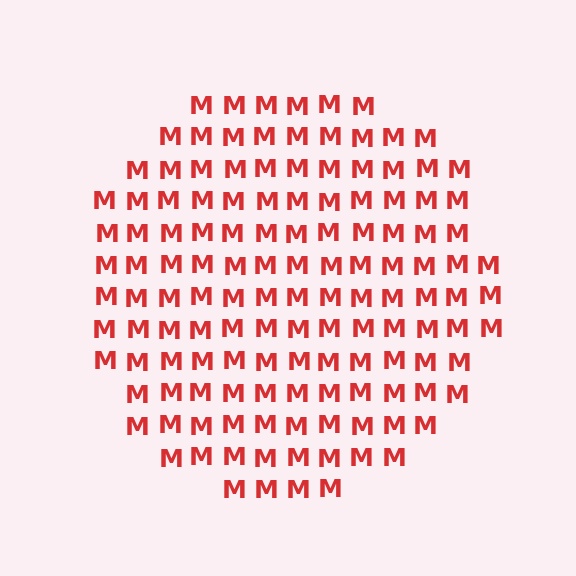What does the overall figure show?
The overall figure shows a circle.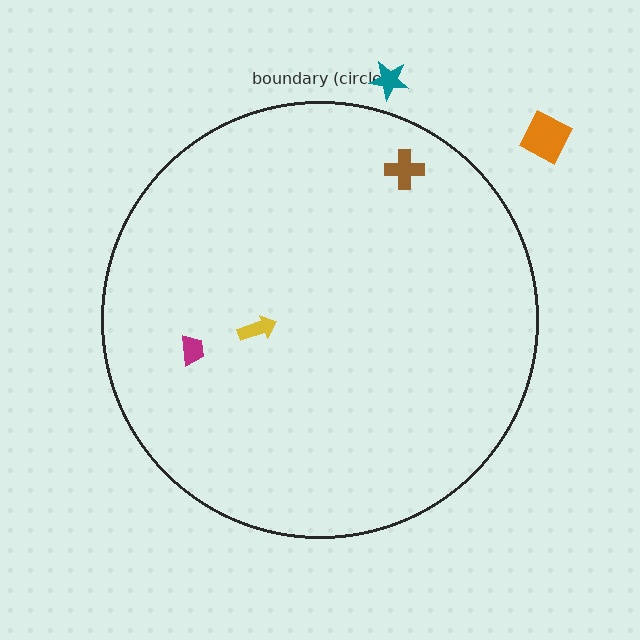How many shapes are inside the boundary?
3 inside, 2 outside.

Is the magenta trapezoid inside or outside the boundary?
Inside.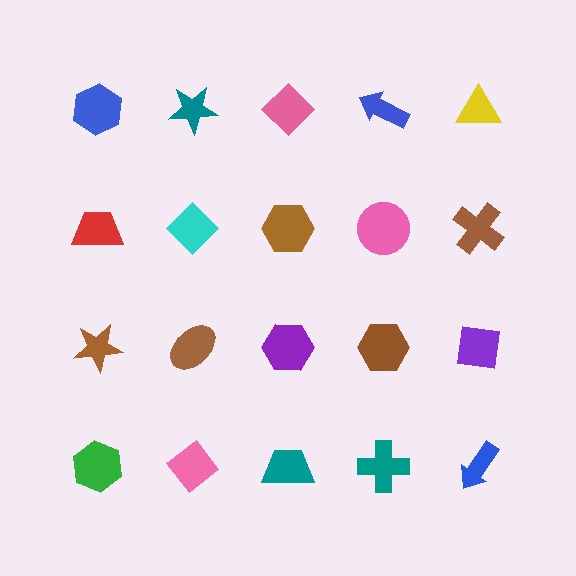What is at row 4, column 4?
A teal cross.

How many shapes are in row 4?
5 shapes.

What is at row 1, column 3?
A pink diamond.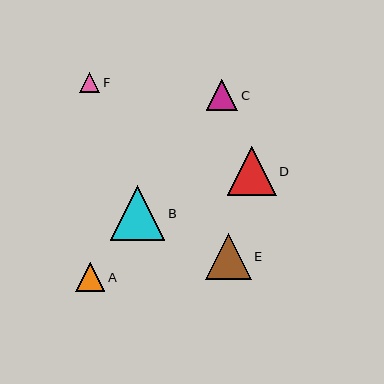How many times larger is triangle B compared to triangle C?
Triangle B is approximately 1.7 times the size of triangle C.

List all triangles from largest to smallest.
From largest to smallest: B, D, E, C, A, F.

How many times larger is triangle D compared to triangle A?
Triangle D is approximately 1.7 times the size of triangle A.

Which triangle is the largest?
Triangle B is the largest with a size of approximately 54 pixels.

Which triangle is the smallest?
Triangle F is the smallest with a size of approximately 20 pixels.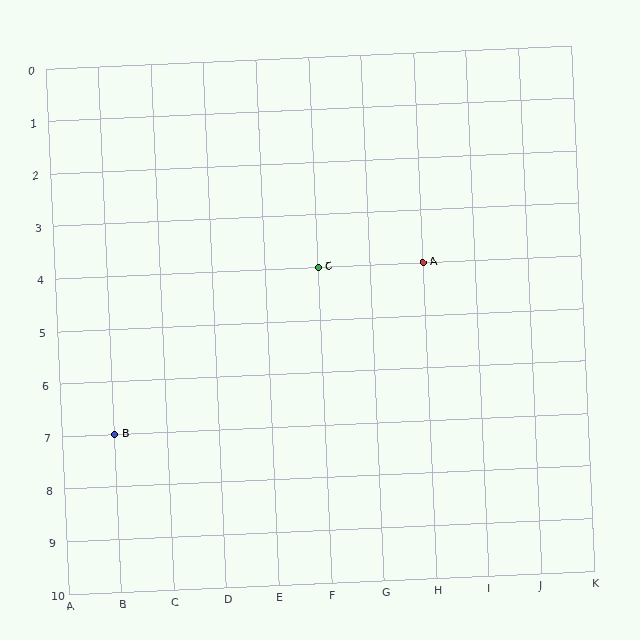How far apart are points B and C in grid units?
Points B and C are 4 columns and 3 rows apart (about 5.0 grid units diagonally).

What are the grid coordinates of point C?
Point C is at grid coordinates (F, 4).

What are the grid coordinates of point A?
Point A is at grid coordinates (H, 4).